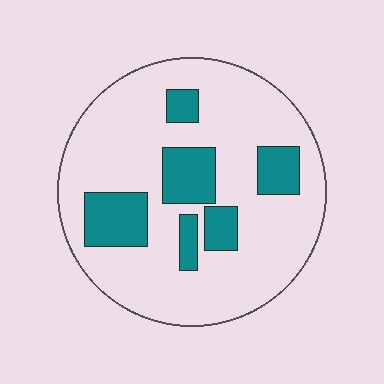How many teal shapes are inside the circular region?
6.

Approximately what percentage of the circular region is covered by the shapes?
Approximately 20%.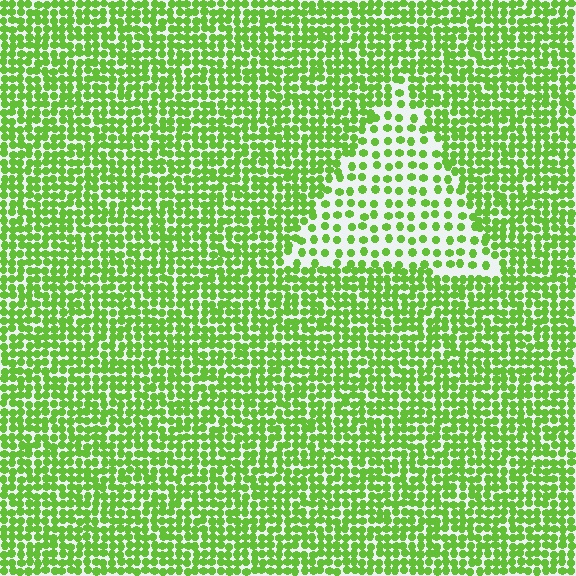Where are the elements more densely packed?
The elements are more densely packed outside the triangle boundary.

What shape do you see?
I see a triangle.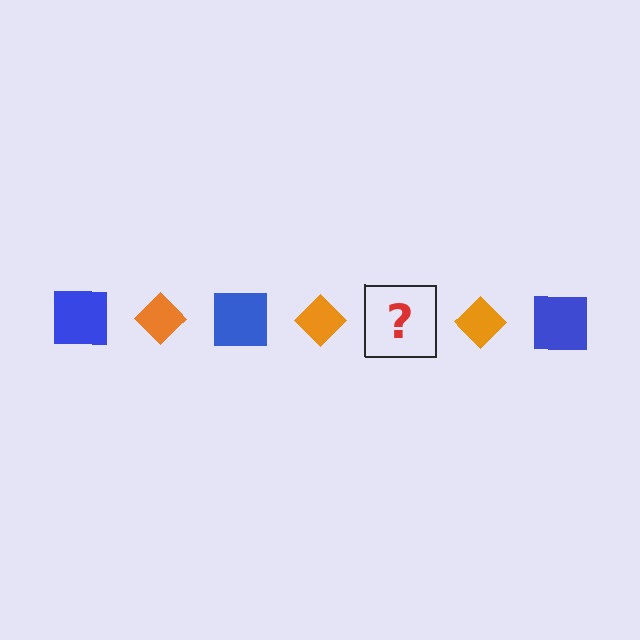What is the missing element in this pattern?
The missing element is a blue square.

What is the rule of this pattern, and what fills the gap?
The rule is that the pattern alternates between blue square and orange diamond. The gap should be filled with a blue square.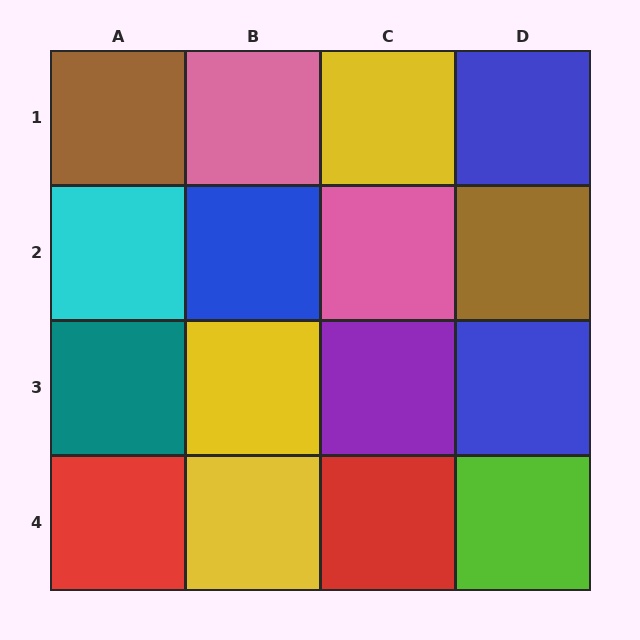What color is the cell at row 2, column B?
Blue.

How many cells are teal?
1 cell is teal.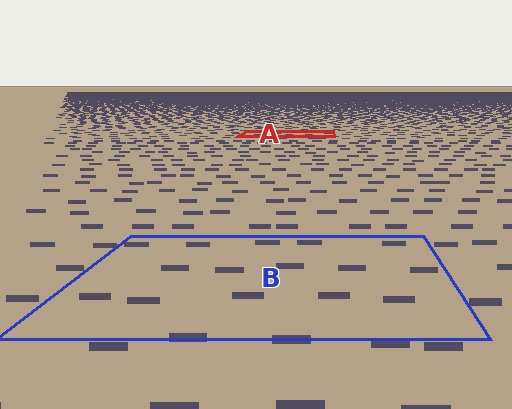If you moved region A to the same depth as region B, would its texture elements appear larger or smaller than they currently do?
They would appear larger. At a closer depth, the same texture elements are projected at a bigger on-screen size.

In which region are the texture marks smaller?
The texture marks are smaller in region A, because it is farther away.